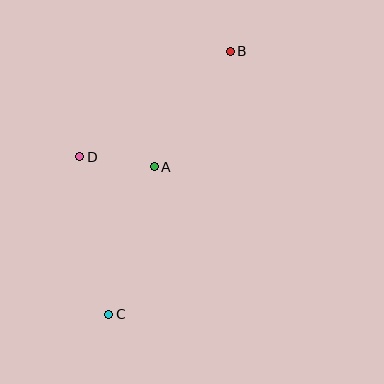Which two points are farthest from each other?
Points B and C are farthest from each other.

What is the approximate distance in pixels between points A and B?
The distance between A and B is approximately 138 pixels.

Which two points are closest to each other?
Points A and D are closest to each other.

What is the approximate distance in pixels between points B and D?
The distance between B and D is approximately 184 pixels.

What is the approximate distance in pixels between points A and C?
The distance between A and C is approximately 154 pixels.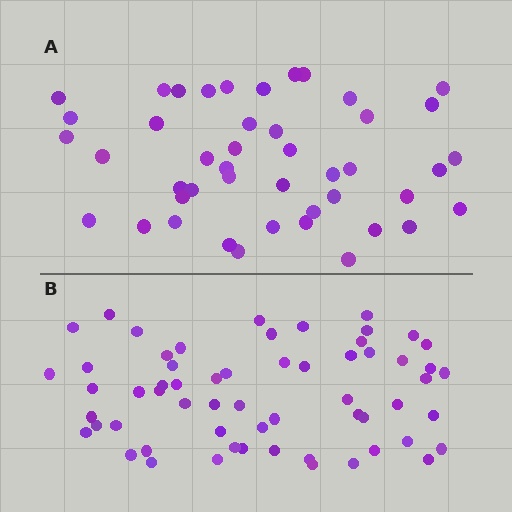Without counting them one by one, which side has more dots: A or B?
Region B (the bottom region) has more dots.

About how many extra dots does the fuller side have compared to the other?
Region B has approximately 15 more dots than region A.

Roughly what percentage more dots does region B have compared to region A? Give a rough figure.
About 35% more.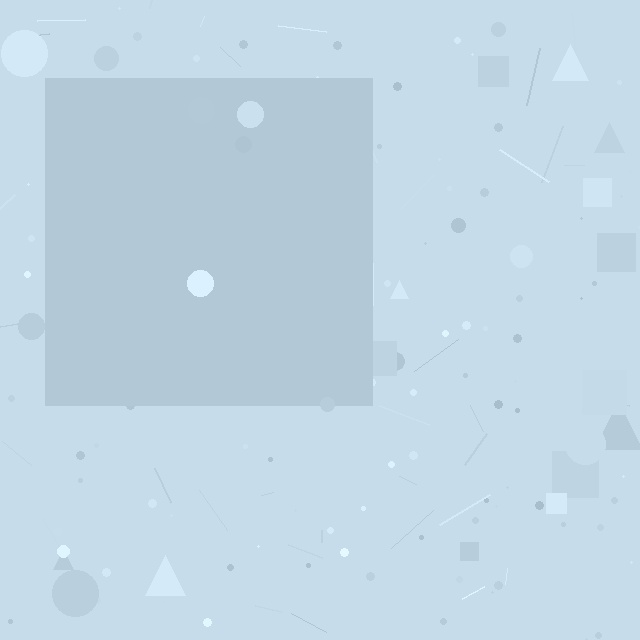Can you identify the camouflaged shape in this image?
The camouflaged shape is a square.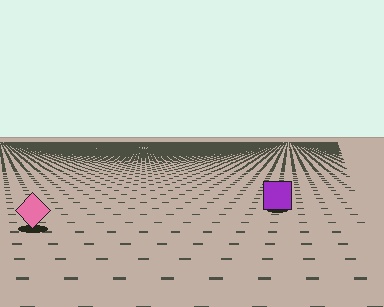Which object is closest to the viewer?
The pink diamond is closest. The texture marks near it are larger and more spread out.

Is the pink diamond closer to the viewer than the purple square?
Yes. The pink diamond is closer — you can tell from the texture gradient: the ground texture is coarser near it.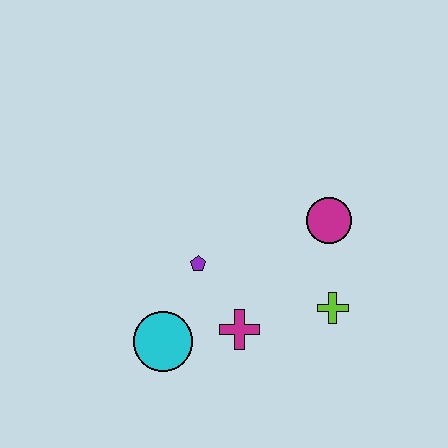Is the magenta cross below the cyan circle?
No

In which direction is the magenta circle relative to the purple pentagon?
The magenta circle is to the right of the purple pentagon.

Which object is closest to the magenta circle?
The lime cross is closest to the magenta circle.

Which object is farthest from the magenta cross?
The magenta circle is farthest from the magenta cross.